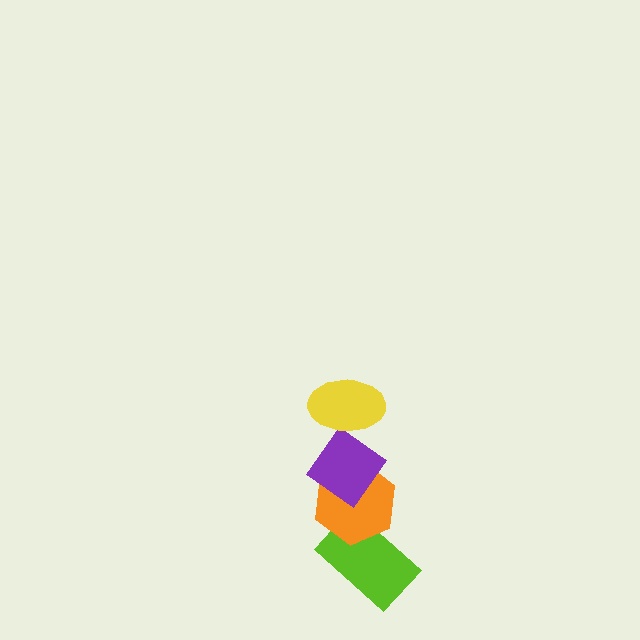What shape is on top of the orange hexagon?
The purple diamond is on top of the orange hexagon.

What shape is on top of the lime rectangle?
The orange hexagon is on top of the lime rectangle.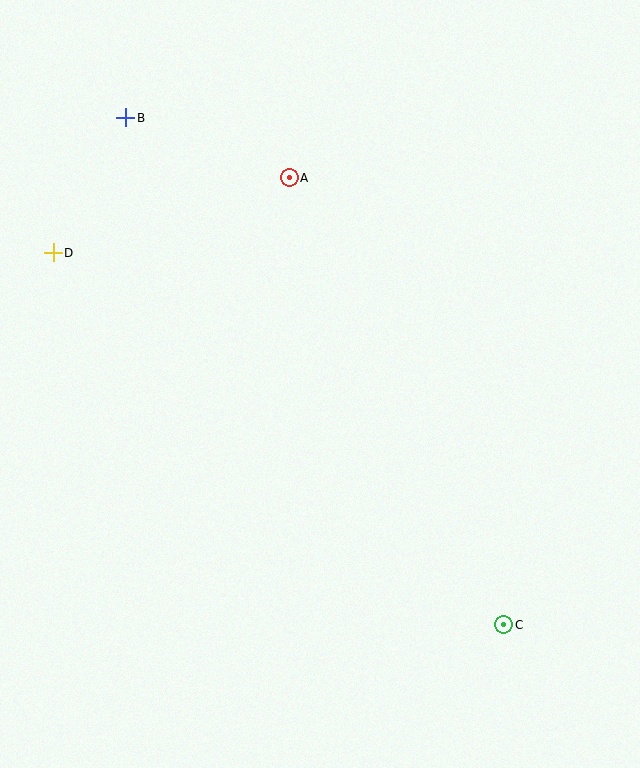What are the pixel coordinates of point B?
Point B is at (126, 118).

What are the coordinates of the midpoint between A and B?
The midpoint between A and B is at (208, 148).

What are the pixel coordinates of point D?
Point D is at (53, 253).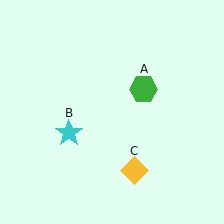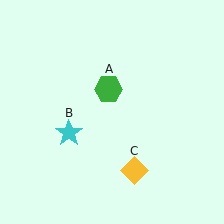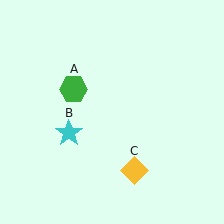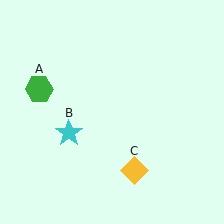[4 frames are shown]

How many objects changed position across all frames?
1 object changed position: green hexagon (object A).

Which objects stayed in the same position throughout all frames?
Cyan star (object B) and yellow diamond (object C) remained stationary.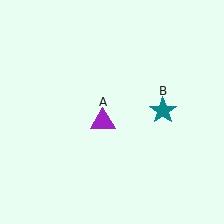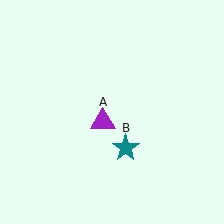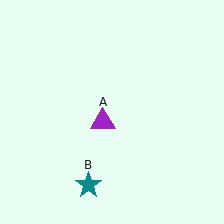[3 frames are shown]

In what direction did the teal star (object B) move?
The teal star (object B) moved down and to the left.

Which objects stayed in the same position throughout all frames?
Purple triangle (object A) remained stationary.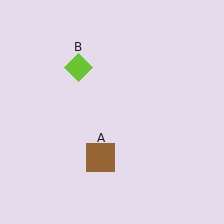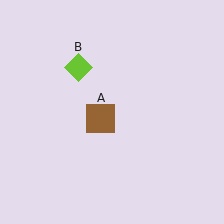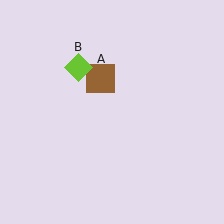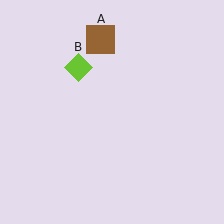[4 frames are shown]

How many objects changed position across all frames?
1 object changed position: brown square (object A).